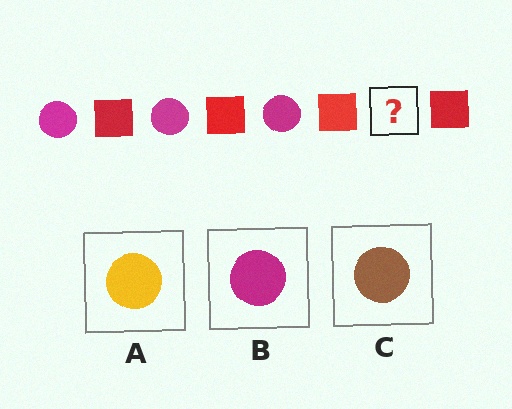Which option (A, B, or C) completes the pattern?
B.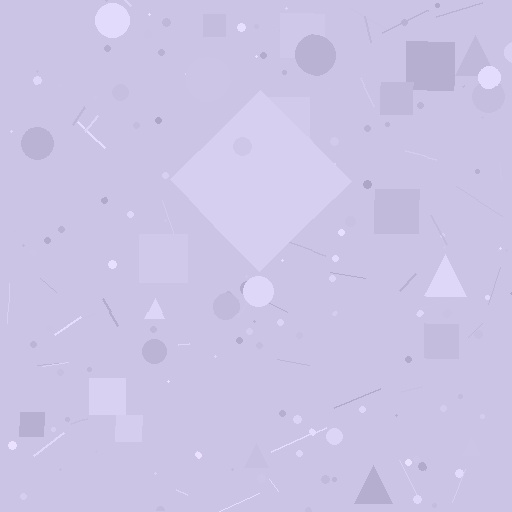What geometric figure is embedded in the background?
A diamond is embedded in the background.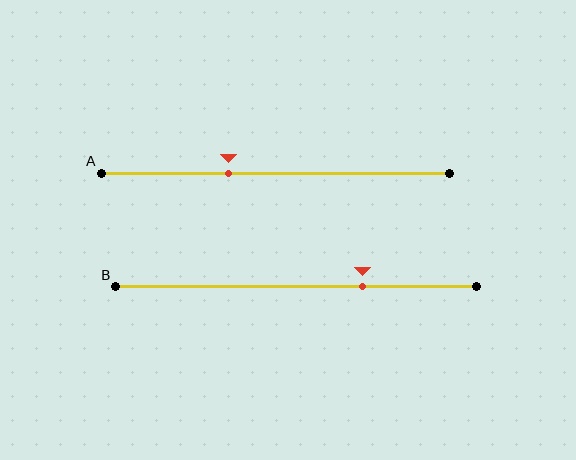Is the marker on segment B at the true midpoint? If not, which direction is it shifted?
No, the marker on segment B is shifted to the right by about 18% of the segment length.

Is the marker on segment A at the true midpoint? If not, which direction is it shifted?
No, the marker on segment A is shifted to the left by about 13% of the segment length.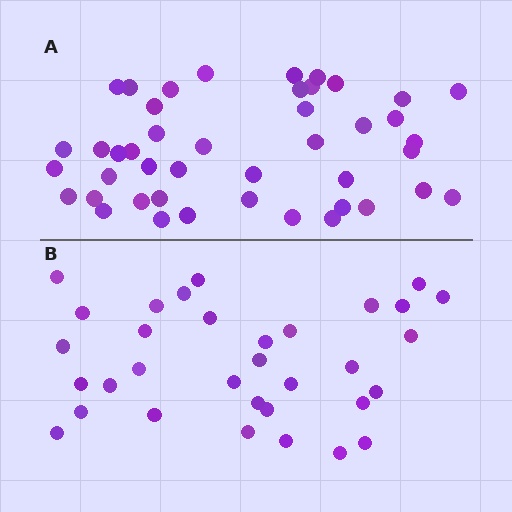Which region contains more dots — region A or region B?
Region A (the top region) has more dots.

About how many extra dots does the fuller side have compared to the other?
Region A has roughly 12 or so more dots than region B.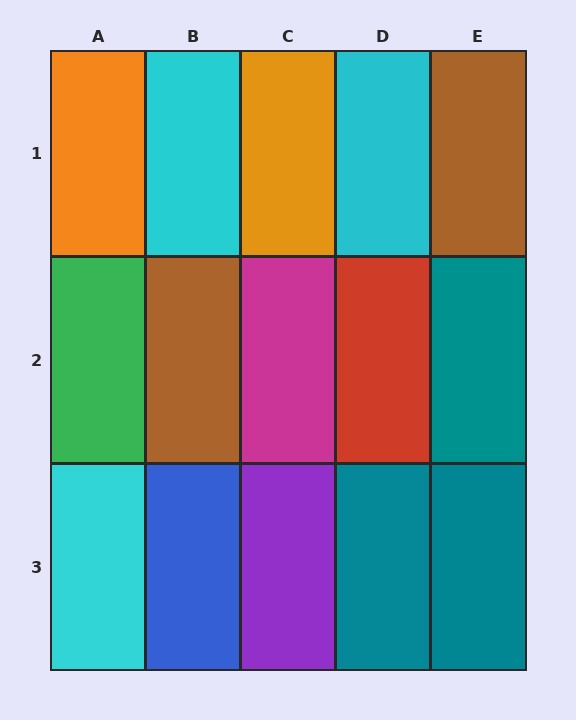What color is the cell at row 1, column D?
Cyan.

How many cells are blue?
1 cell is blue.